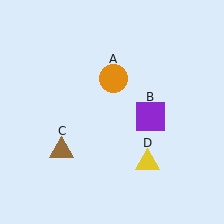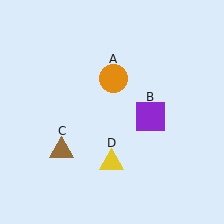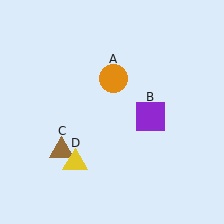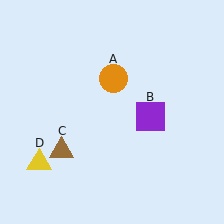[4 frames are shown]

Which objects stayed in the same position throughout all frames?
Orange circle (object A) and purple square (object B) and brown triangle (object C) remained stationary.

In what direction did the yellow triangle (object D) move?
The yellow triangle (object D) moved left.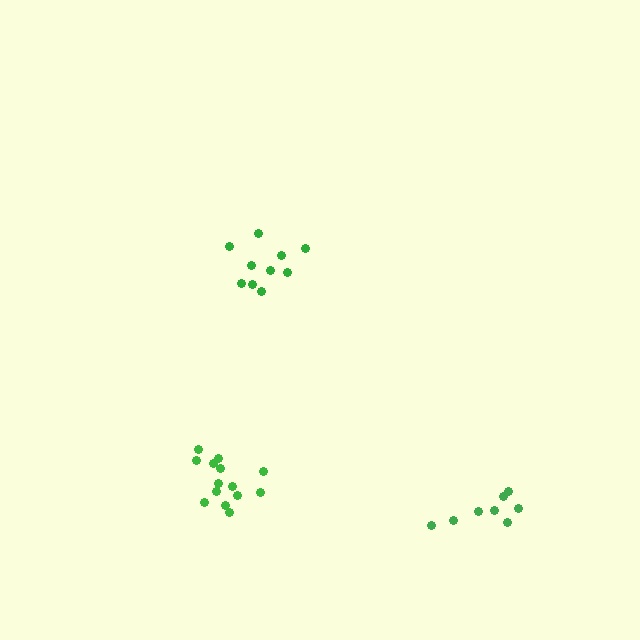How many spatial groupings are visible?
There are 3 spatial groupings.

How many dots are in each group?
Group 1: 8 dots, Group 2: 10 dots, Group 3: 14 dots (32 total).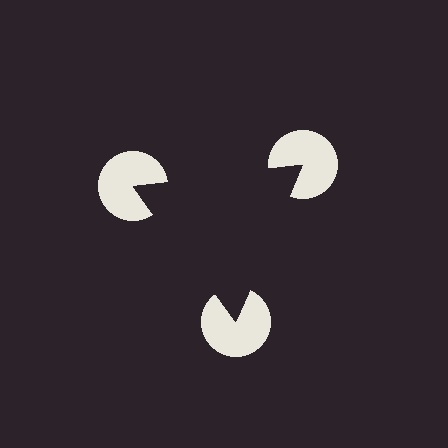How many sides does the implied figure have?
3 sides.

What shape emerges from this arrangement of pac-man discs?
An illusory triangle — its edges are inferred from the aligned wedge cuts in the pac-man discs, not physically drawn.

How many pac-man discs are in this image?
There are 3 — one at each vertex of the illusory triangle.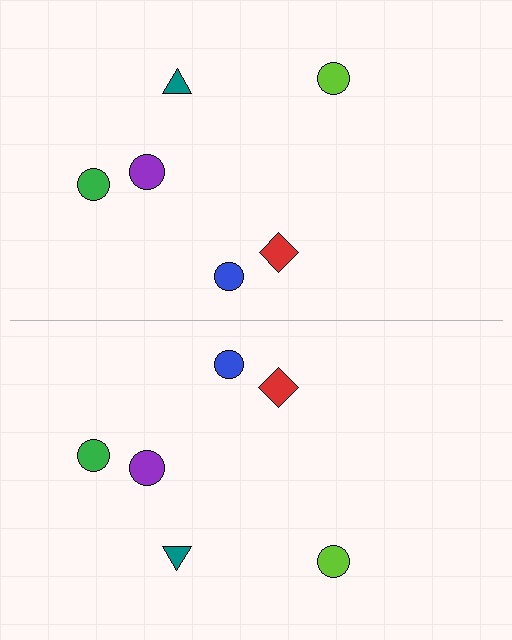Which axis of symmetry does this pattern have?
The pattern has a horizontal axis of symmetry running through the center of the image.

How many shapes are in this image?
There are 12 shapes in this image.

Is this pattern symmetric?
Yes, this pattern has bilateral (reflection) symmetry.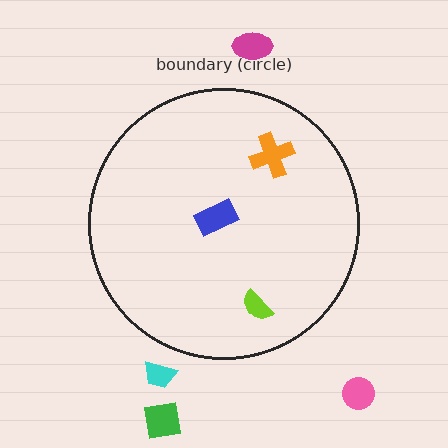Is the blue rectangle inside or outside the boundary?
Inside.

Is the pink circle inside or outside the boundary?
Outside.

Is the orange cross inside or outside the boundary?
Inside.